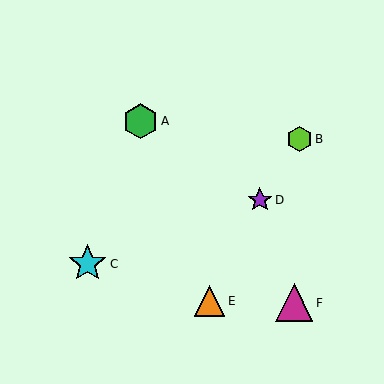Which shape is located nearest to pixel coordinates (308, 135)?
The lime hexagon (labeled B) at (299, 139) is nearest to that location.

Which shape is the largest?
The cyan star (labeled C) is the largest.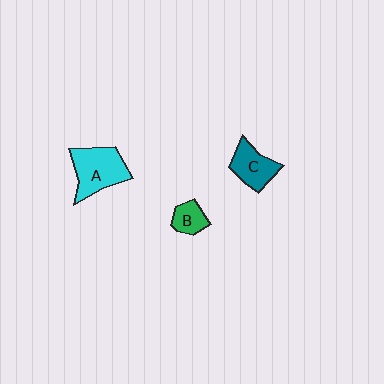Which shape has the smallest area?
Shape B (green).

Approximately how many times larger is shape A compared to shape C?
Approximately 1.4 times.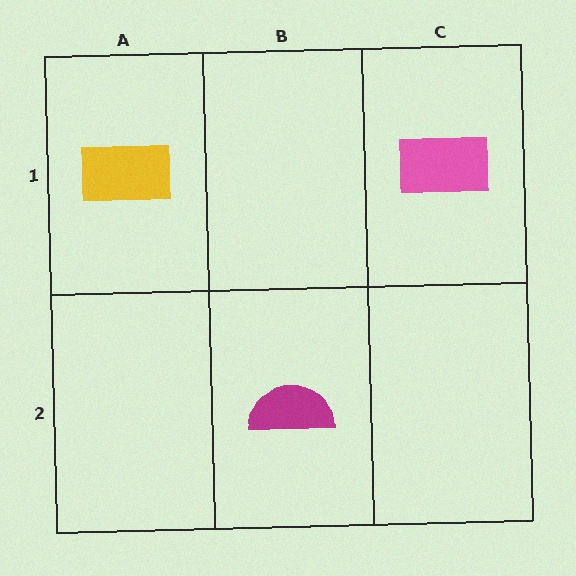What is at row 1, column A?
A yellow rectangle.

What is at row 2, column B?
A magenta semicircle.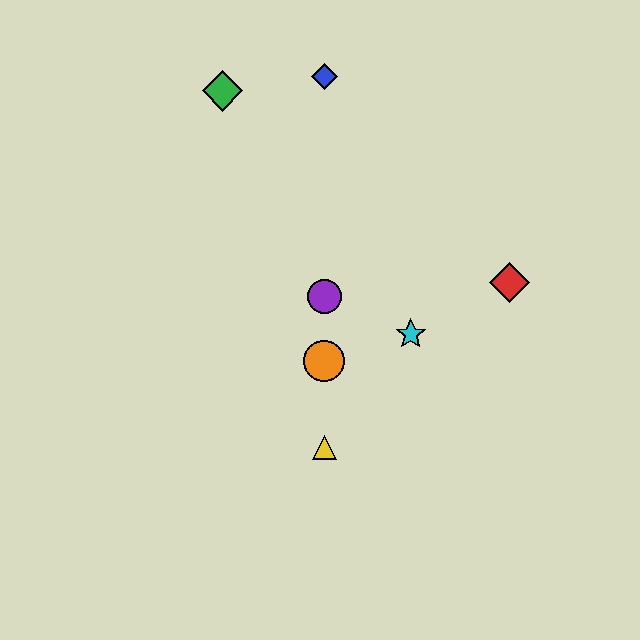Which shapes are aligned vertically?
The blue diamond, the yellow triangle, the purple circle, the orange circle are aligned vertically.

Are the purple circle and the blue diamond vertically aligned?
Yes, both are at x≈324.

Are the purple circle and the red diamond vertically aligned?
No, the purple circle is at x≈324 and the red diamond is at x≈510.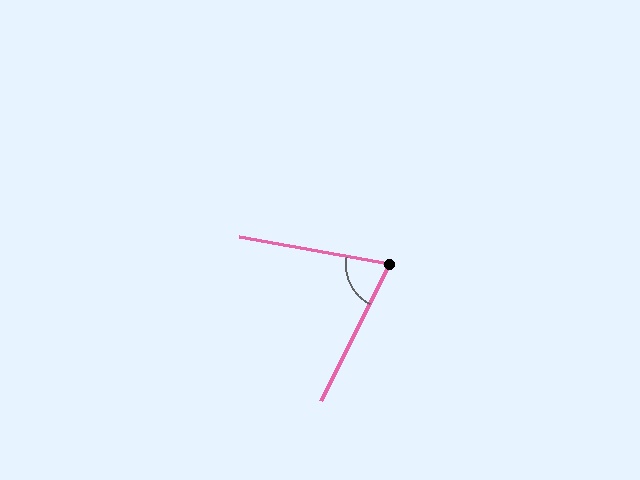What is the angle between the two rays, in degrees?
Approximately 73 degrees.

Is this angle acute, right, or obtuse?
It is acute.